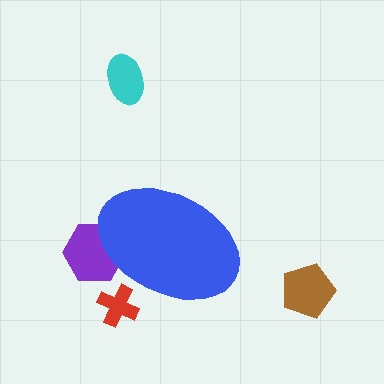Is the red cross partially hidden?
Yes, the red cross is partially hidden behind the blue ellipse.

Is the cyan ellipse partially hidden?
No, the cyan ellipse is fully visible.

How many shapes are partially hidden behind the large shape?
2 shapes are partially hidden.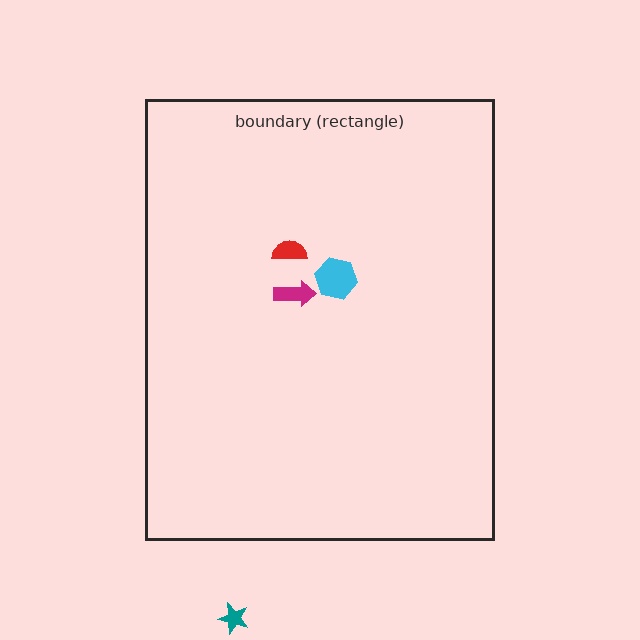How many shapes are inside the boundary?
3 inside, 1 outside.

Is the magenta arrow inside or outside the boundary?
Inside.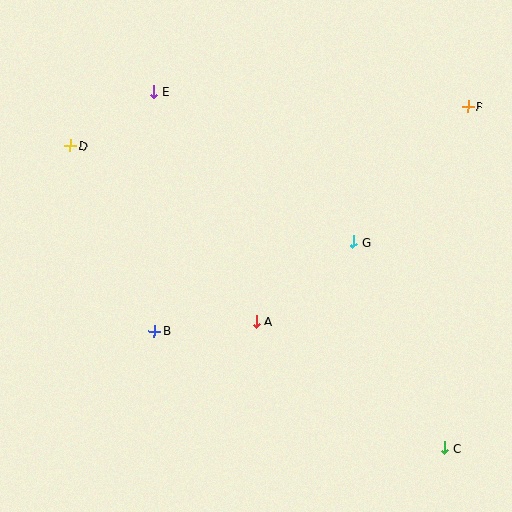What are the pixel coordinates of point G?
Point G is at (353, 242).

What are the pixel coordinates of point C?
Point C is at (445, 448).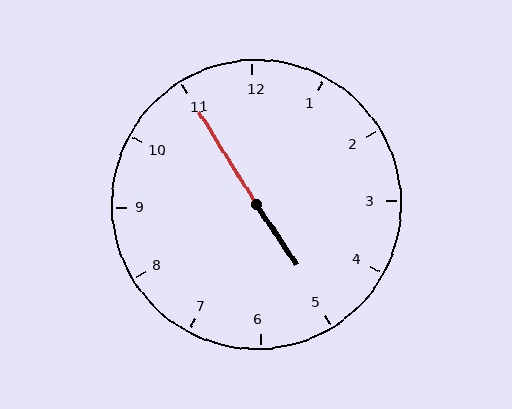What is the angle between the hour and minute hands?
Approximately 178 degrees.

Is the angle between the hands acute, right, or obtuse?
It is obtuse.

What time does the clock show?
4:55.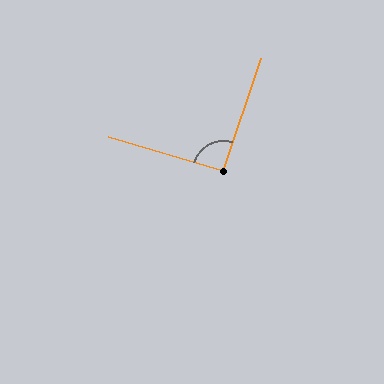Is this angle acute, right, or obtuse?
It is approximately a right angle.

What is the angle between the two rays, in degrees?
Approximately 92 degrees.